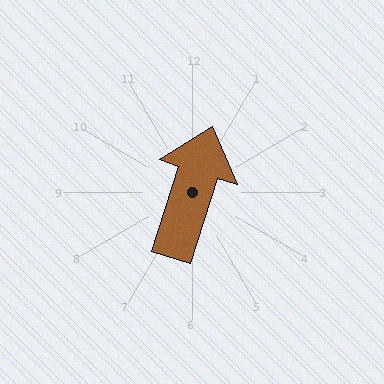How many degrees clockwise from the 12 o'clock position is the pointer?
Approximately 18 degrees.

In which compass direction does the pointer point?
North.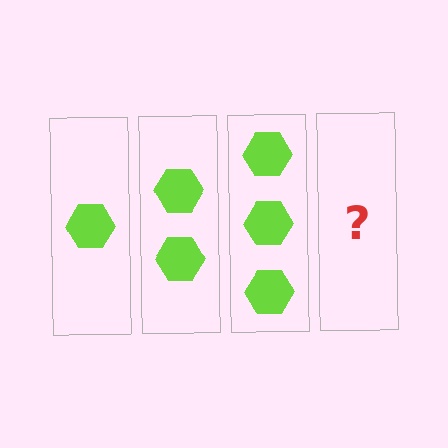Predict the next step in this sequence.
The next step is 4 hexagons.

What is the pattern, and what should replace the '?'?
The pattern is that each step adds one more hexagon. The '?' should be 4 hexagons.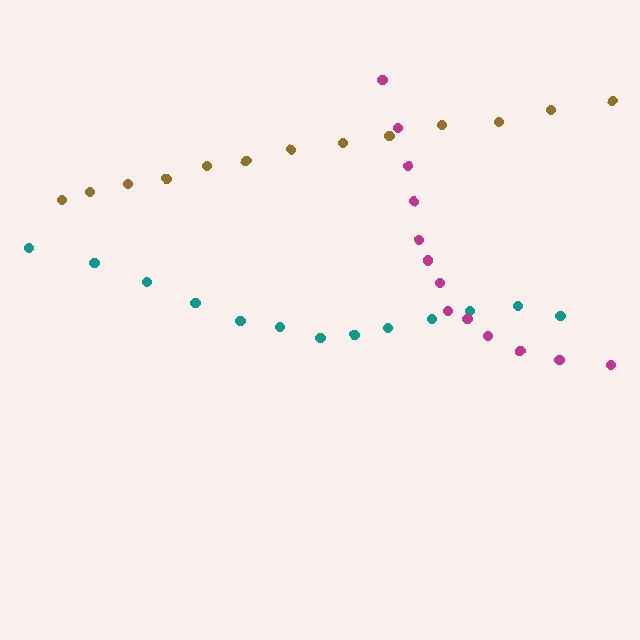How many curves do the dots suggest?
There are 3 distinct paths.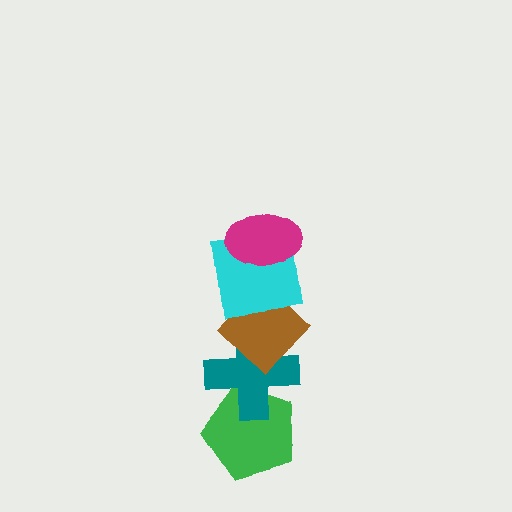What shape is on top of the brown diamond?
The cyan square is on top of the brown diamond.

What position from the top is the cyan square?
The cyan square is 2nd from the top.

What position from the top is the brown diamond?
The brown diamond is 3rd from the top.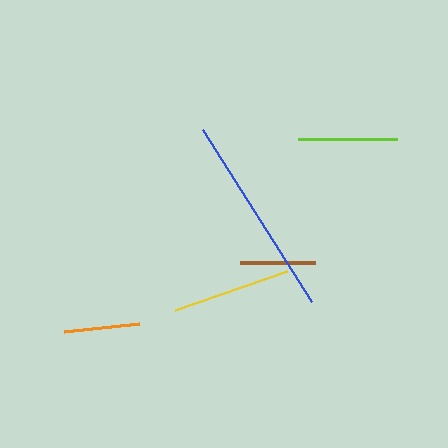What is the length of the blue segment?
The blue segment is approximately 204 pixels long.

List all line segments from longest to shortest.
From longest to shortest: blue, yellow, lime, orange, brown.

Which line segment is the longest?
The blue line is the longest at approximately 204 pixels.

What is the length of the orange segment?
The orange segment is approximately 76 pixels long.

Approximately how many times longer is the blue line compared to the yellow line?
The blue line is approximately 1.7 times the length of the yellow line.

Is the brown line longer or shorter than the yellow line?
The yellow line is longer than the brown line.